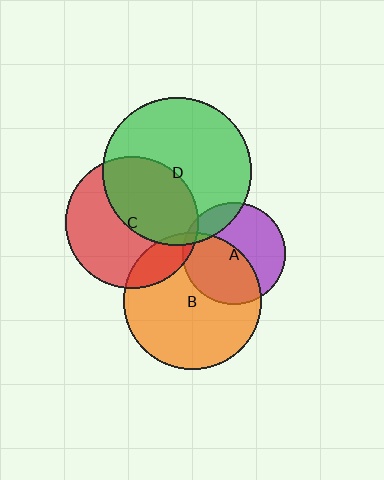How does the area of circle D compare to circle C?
Approximately 1.3 times.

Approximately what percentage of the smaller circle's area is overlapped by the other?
Approximately 5%.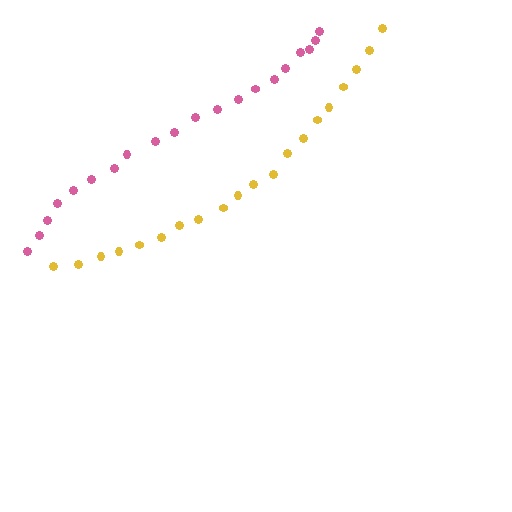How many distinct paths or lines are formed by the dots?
There are 2 distinct paths.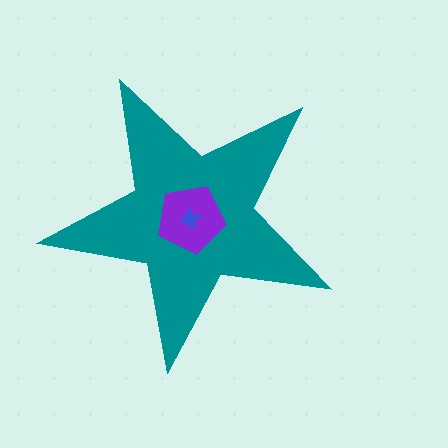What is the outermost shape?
The teal star.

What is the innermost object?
The blue cross.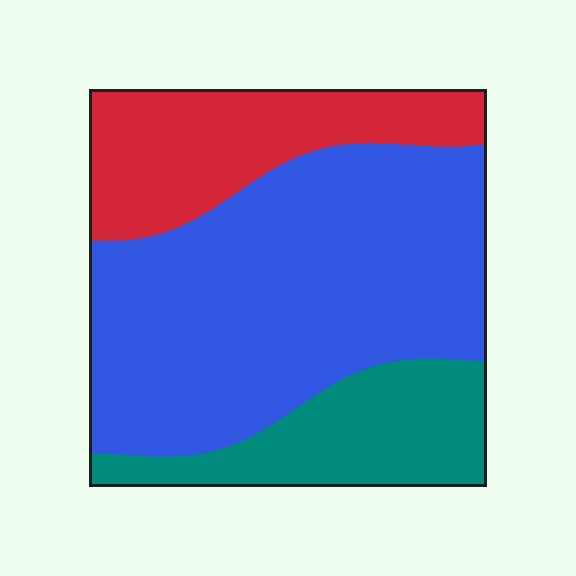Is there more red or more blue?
Blue.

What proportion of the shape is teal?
Teal takes up about one fifth (1/5) of the shape.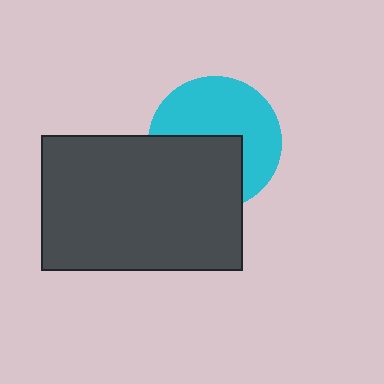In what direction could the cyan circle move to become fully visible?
The cyan circle could move up. That would shift it out from behind the dark gray rectangle entirely.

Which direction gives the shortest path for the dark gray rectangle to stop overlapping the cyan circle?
Moving down gives the shortest separation.